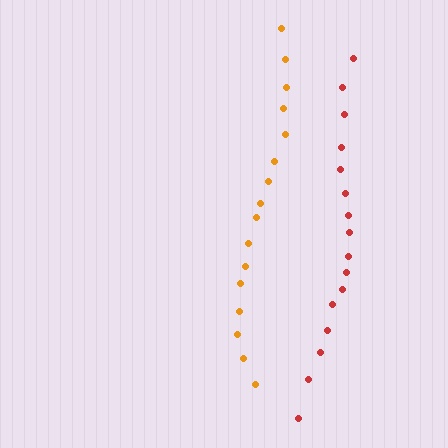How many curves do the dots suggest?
There are 2 distinct paths.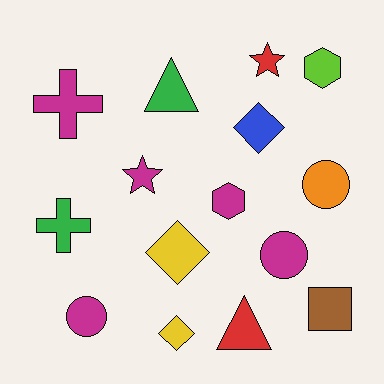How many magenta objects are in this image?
There are 5 magenta objects.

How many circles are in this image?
There are 3 circles.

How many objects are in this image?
There are 15 objects.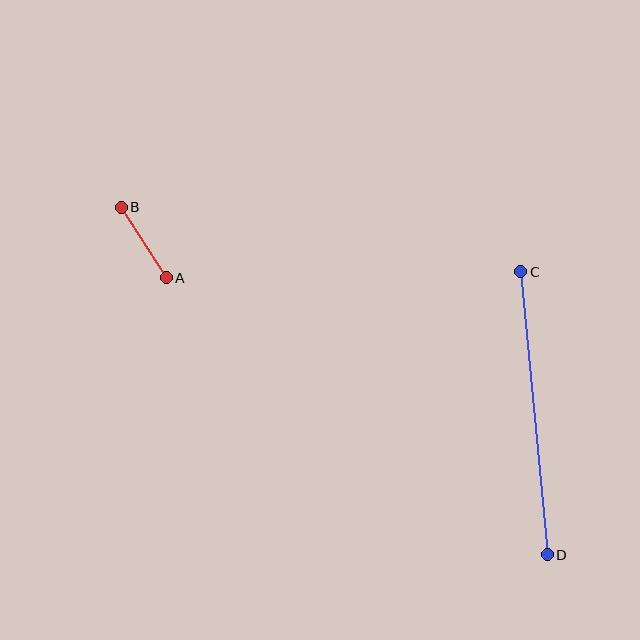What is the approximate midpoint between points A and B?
The midpoint is at approximately (144, 243) pixels.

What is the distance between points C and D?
The distance is approximately 284 pixels.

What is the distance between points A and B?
The distance is approximately 84 pixels.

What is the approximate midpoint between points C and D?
The midpoint is at approximately (534, 413) pixels.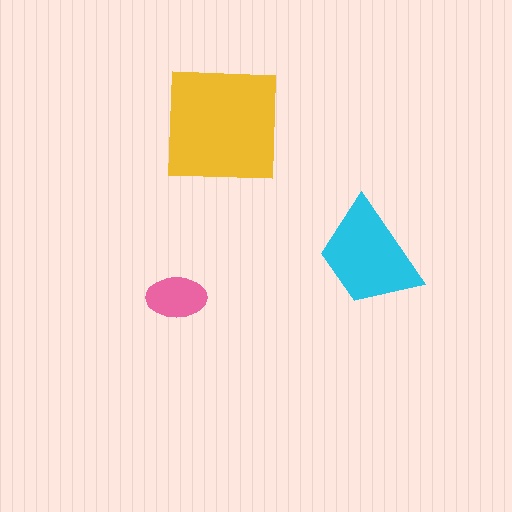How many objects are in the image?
There are 3 objects in the image.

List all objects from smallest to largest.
The pink ellipse, the cyan trapezoid, the yellow square.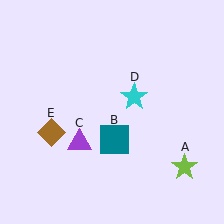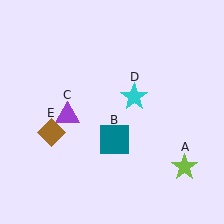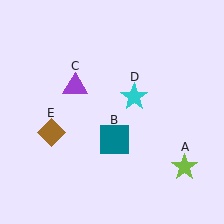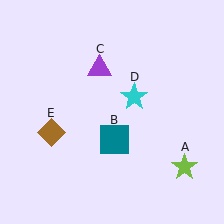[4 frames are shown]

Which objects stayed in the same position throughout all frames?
Lime star (object A) and teal square (object B) and cyan star (object D) and brown diamond (object E) remained stationary.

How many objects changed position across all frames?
1 object changed position: purple triangle (object C).